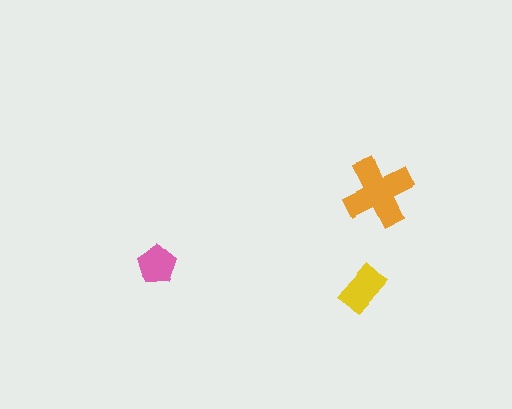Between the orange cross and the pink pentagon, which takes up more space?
The orange cross.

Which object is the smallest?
The pink pentagon.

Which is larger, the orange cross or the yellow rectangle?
The orange cross.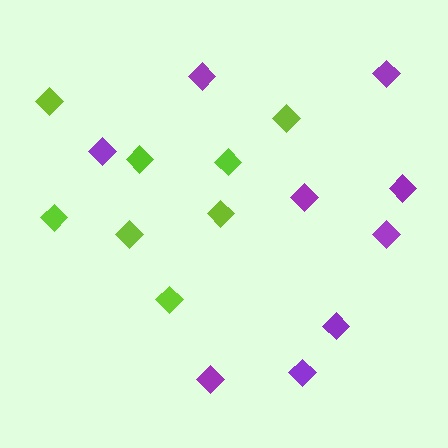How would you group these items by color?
There are 2 groups: one group of lime diamonds (8) and one group of purple diamonds (9).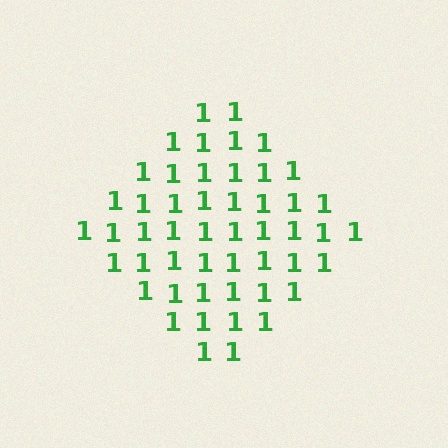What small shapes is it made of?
It is made of small digit 1's.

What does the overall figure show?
The overall figure shows a diamond.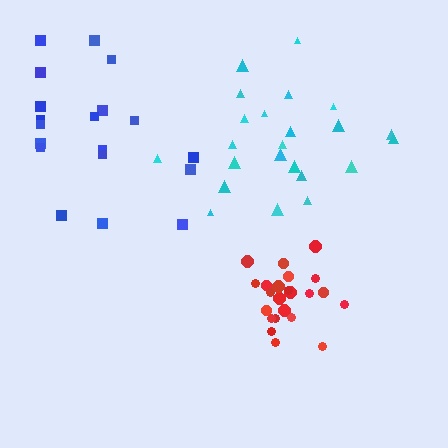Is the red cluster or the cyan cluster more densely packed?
Red.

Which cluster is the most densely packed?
Red.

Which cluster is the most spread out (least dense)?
Blue.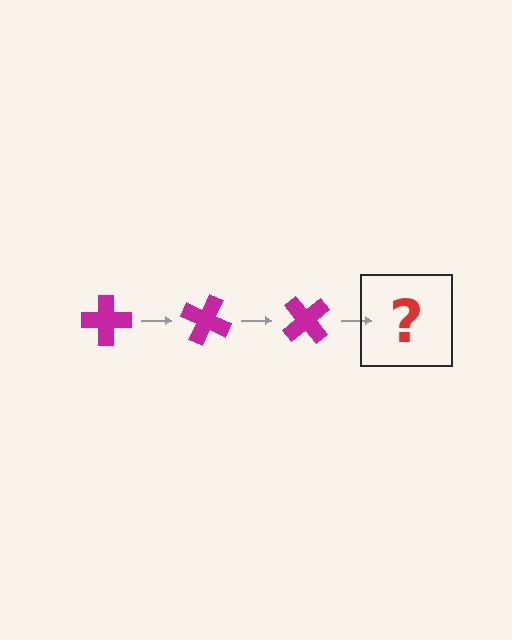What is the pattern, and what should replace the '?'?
The pattern is that the cross rotates 25 degrees each step. The '?' should be a magenta cross rotated 75 degrees.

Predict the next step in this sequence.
The next step is a magenta cross rotated 75 degrees.